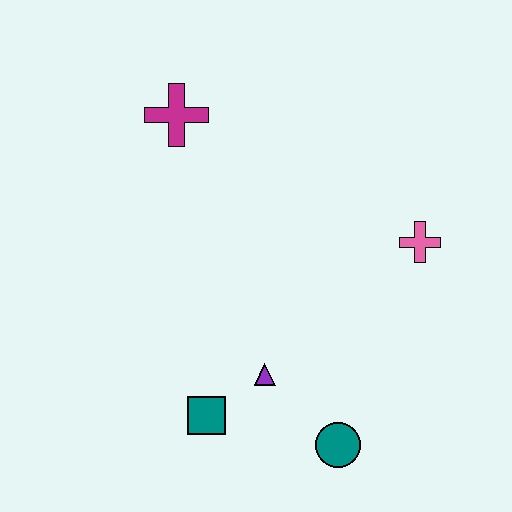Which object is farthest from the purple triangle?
The magenta cross is farthest from the purple triangle.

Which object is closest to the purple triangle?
The teal square is closest to the purple triangle.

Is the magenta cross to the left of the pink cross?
Yes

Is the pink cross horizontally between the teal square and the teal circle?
No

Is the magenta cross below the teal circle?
No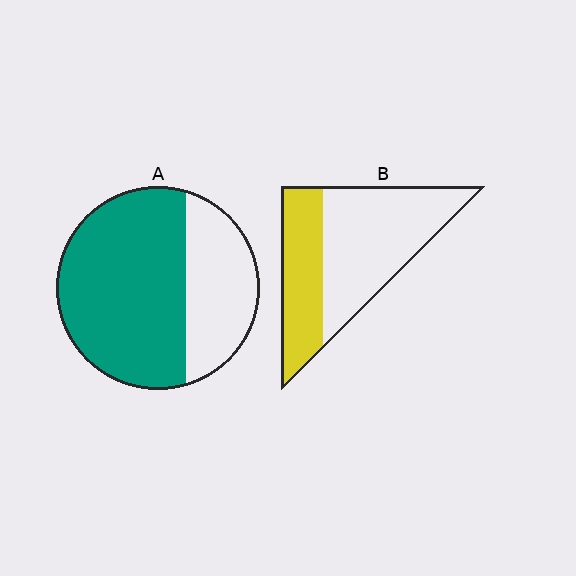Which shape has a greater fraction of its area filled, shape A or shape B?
Shape A.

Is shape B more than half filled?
No.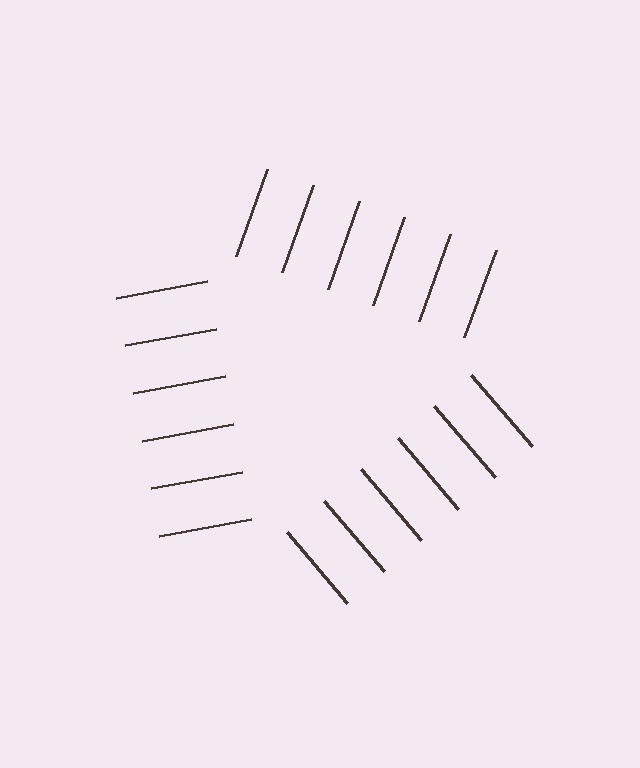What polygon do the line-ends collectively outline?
An illusory triangle — the line segments terminate on its edges but no continuous stroke is drawn.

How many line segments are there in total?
18 — 6 along each of the 3 edges.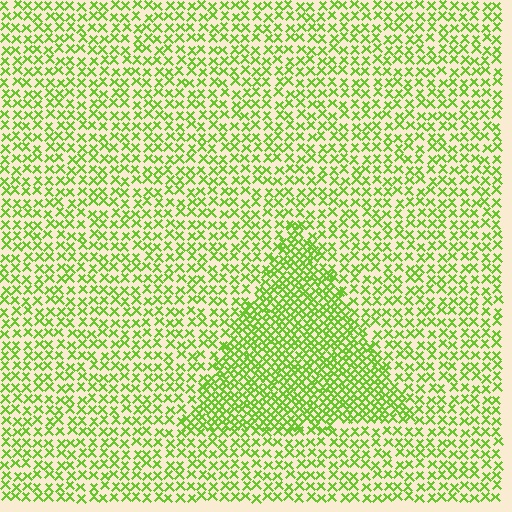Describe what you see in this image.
The image contains small lime elements arranged at two different densities. A triangle-shaped region is visible where the elements are more densely packed than the surrounding area.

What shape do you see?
I see a triangle.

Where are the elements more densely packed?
The elements are more densely packed inside the triangle boundary.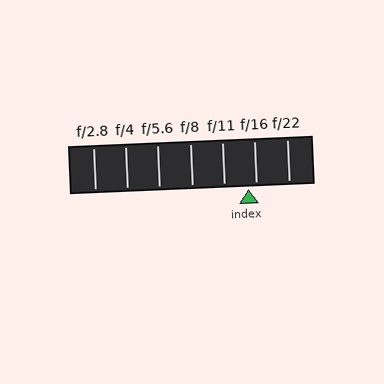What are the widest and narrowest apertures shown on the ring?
The widest aperture shown is f/2.8 and the narrowest is f/22.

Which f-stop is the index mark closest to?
The index mark is closest to f/16.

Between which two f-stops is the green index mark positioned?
The index mark is between f/11 and f/16.